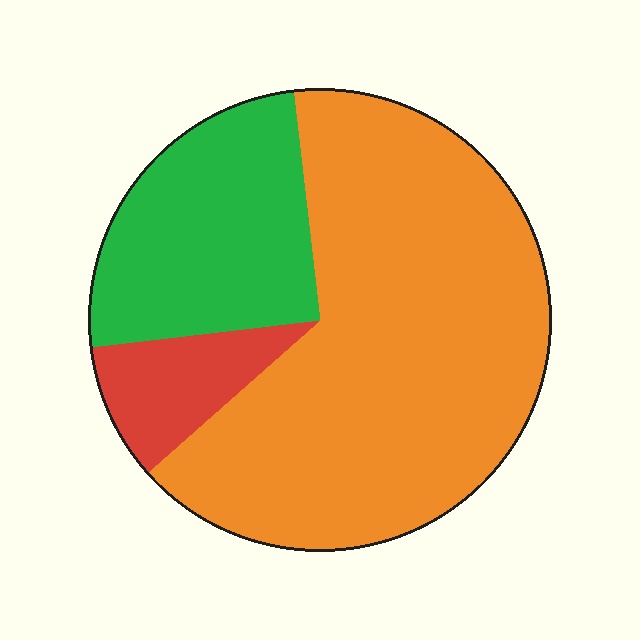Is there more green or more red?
Green.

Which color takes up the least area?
Red, at roughly 10%.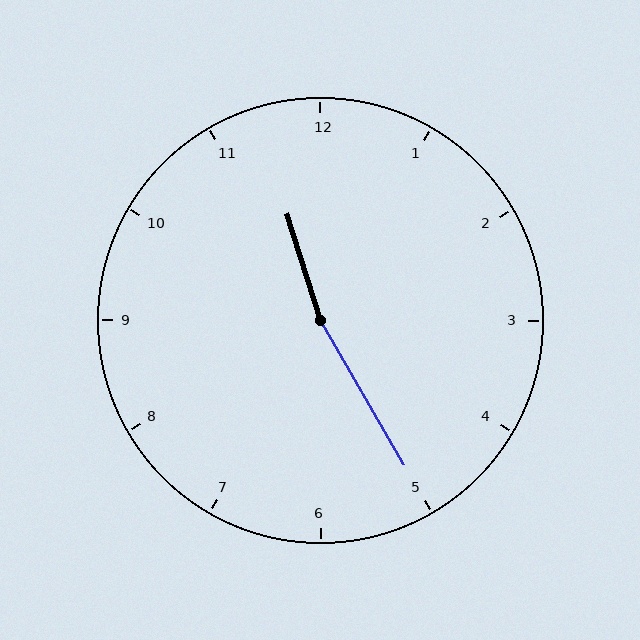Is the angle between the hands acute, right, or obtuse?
It is obtuse.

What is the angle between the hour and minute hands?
Approximately 168 degrees.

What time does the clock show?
11:25.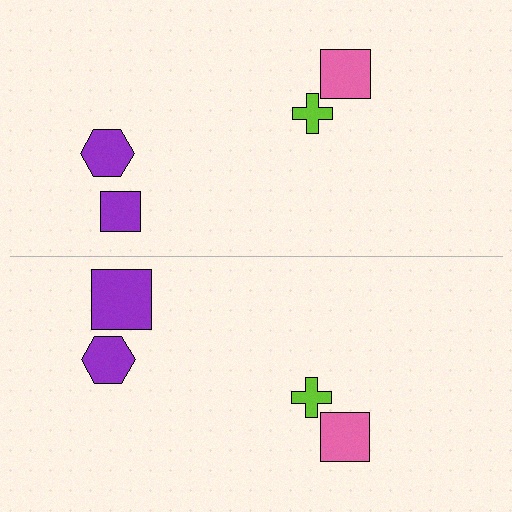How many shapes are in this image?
There are 8 shapes in this image.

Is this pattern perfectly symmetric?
No, the pattern is not perfectly symmetric. The purple square on the bottom side has a different size than its mirror counterpart.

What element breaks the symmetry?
The purple square on the bottom side has a different size than its mirror counterpart.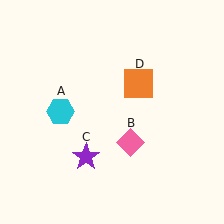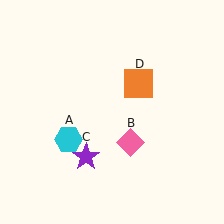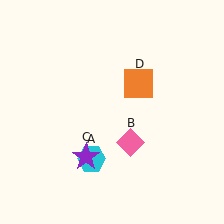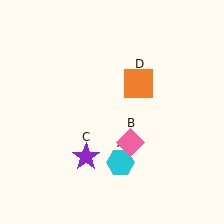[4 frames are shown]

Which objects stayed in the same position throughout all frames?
Pink diamond (object B) and purple star (object C) and orange square (object D) remained stationary.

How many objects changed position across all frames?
1 object changed position: cyan hexagon (object A).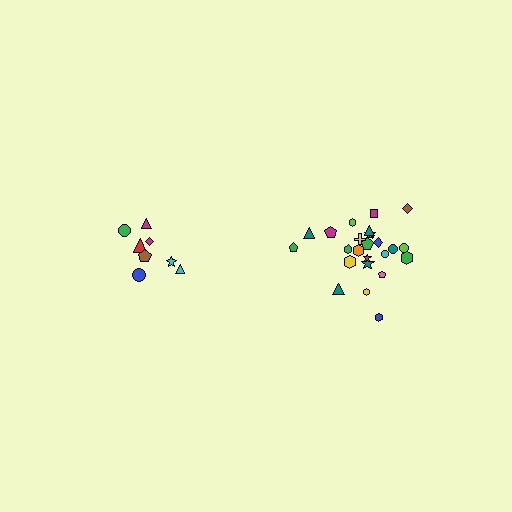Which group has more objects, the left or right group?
The right group.